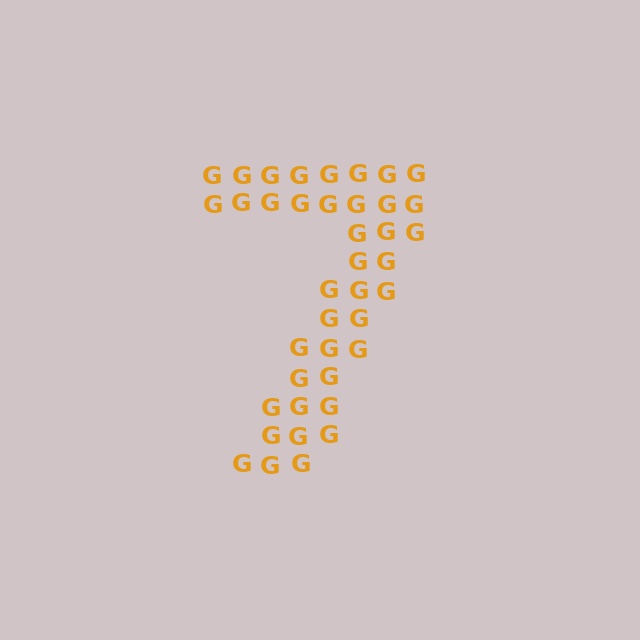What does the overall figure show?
The overall figure shows the digit 7.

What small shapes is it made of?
It is made of small letter G's.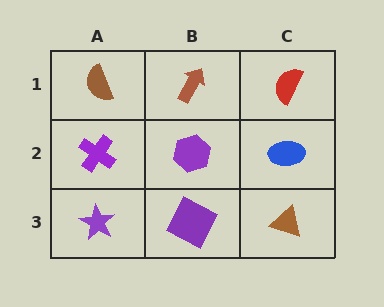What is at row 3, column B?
A purple square.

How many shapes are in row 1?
3 shapes.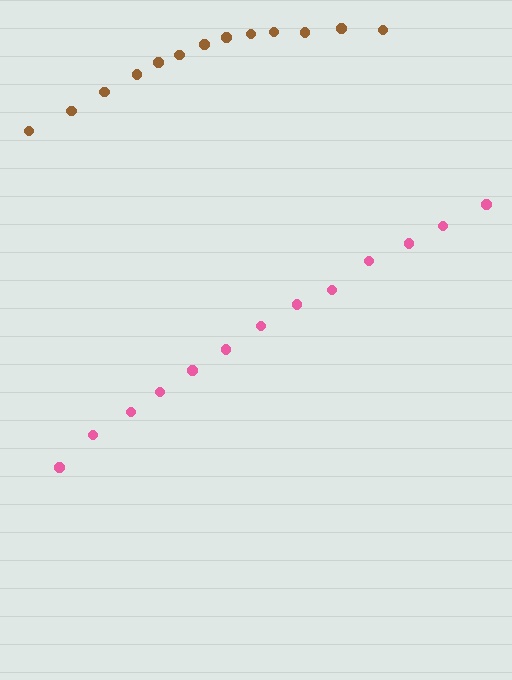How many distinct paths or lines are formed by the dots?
There are 2 distinct paths.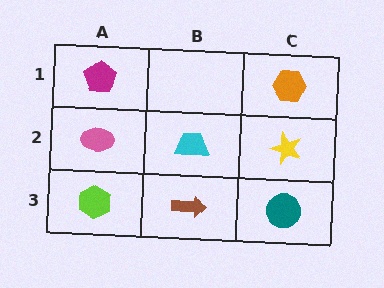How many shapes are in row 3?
3 shapes.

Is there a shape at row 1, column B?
No, that cell is empty.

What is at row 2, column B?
A cyan trapezoid.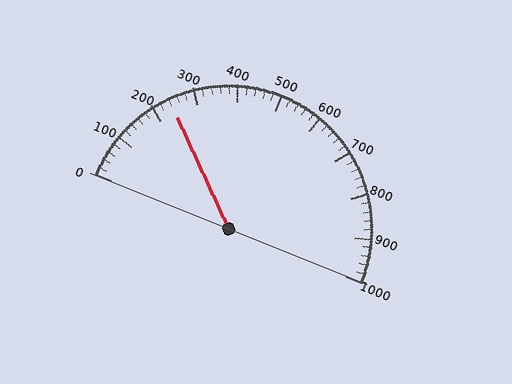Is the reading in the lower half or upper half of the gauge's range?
The reading is in the lower half of the range (0 to 1000).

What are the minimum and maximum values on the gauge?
The gauge ranges from 0 to 1000.